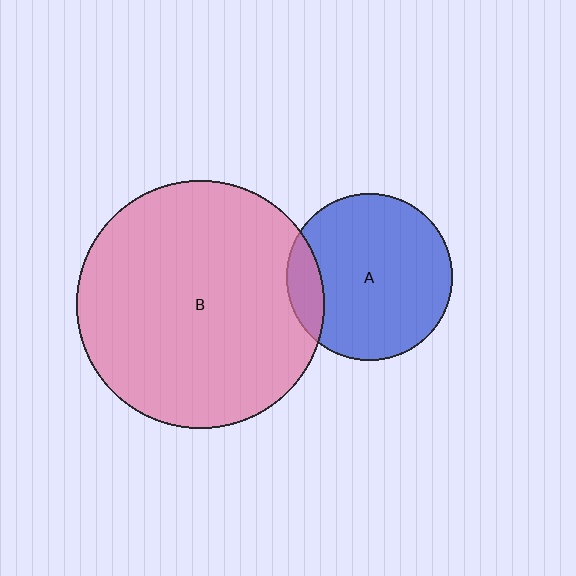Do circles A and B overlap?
Yes.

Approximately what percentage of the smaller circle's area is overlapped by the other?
Approximately 15%.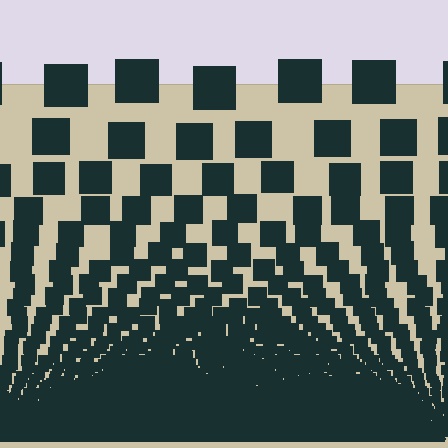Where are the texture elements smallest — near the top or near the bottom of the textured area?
Near the bottom.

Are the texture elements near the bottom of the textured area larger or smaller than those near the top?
Smaller. The gradient is inverted — elements near the bottom are smaller and denser.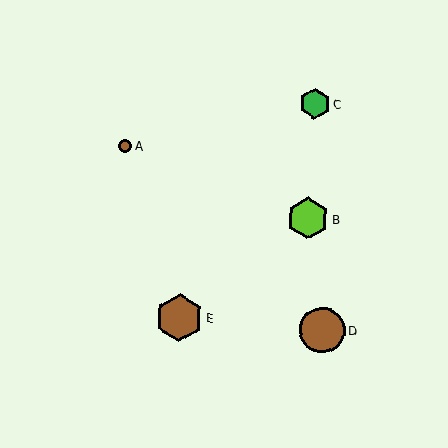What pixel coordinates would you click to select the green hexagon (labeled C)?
Click at (315, 103) to select the green hexagon C.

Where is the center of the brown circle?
The center of the brown circle is at (322, 330).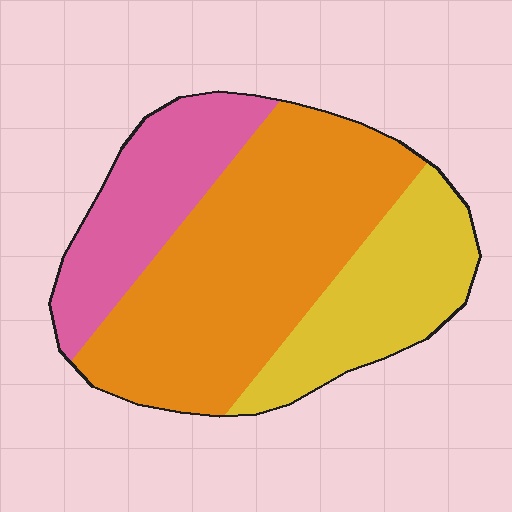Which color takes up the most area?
Orange, at roughly 50%.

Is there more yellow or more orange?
Orange.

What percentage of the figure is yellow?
Yellow takes up about one quarter (1/4) of the figure.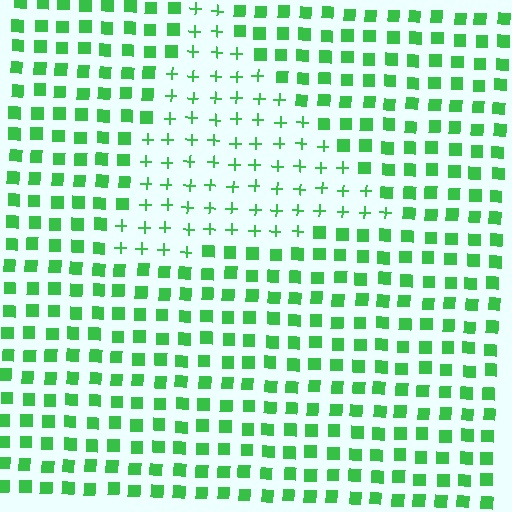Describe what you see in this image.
The image is filled with small green elements arranged in a uniform grid. A triangle-shaped region contains plus signs, while the surrounding area contains squares. The boundary is defined purely by the change in element shape.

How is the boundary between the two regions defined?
The boundary is defined by a change in element shape: plus signs inside vs. squares outside. All elements share the same color and spacing.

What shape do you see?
I see a triangle.